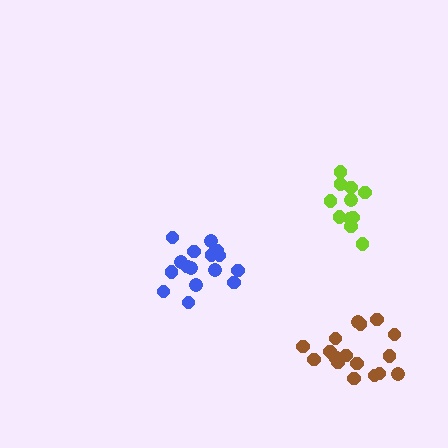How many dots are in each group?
Group 1: 16 dots, Group 2: 17 dots, Group 3: 11 dots (44 total).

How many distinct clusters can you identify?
There are 3 distinct clusters.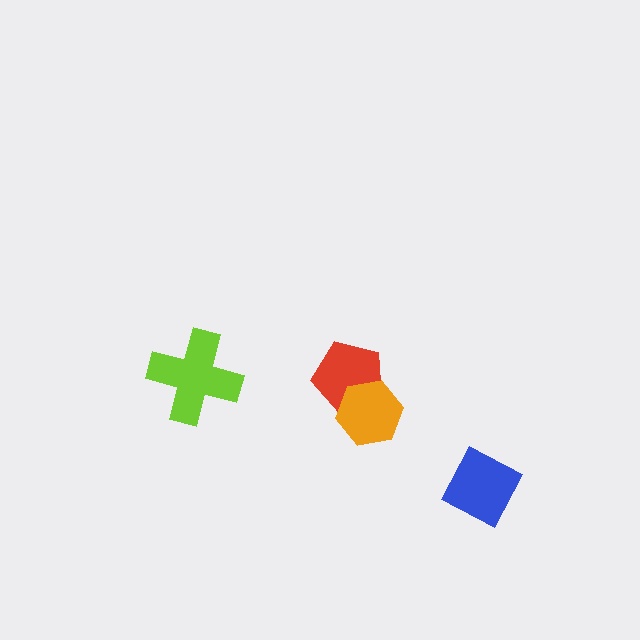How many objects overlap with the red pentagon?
1 object overlaps with the red pentagon.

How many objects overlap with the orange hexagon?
1 object overlaps with the orange hexagon.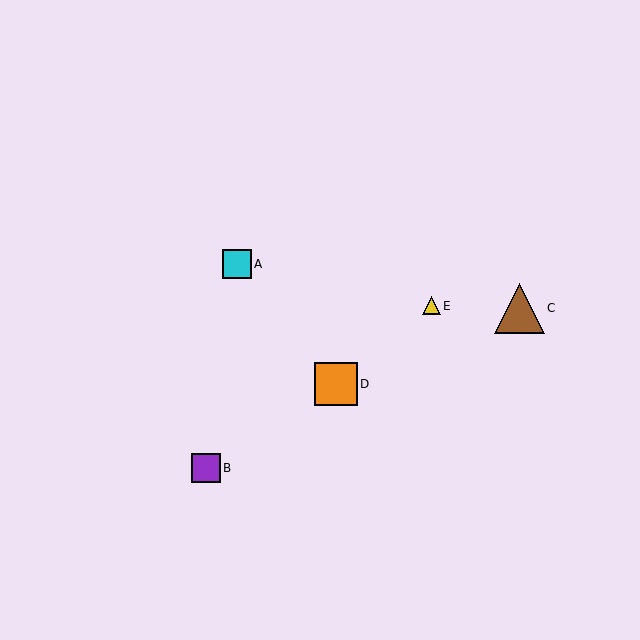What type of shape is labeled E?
Shape E is a yellow triangle.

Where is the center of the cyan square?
The center of the cyan square is at (237, 264).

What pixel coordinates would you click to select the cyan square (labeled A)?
Click at (237, 264) to select the cyan square A.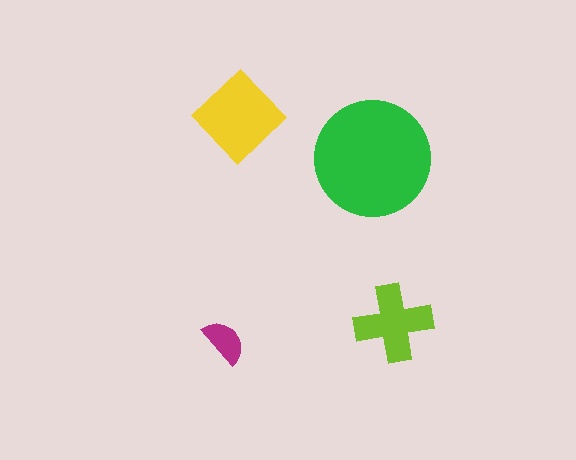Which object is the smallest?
The magenta semicircle.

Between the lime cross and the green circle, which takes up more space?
The green circle.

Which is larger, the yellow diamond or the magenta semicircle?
The yellow diamond.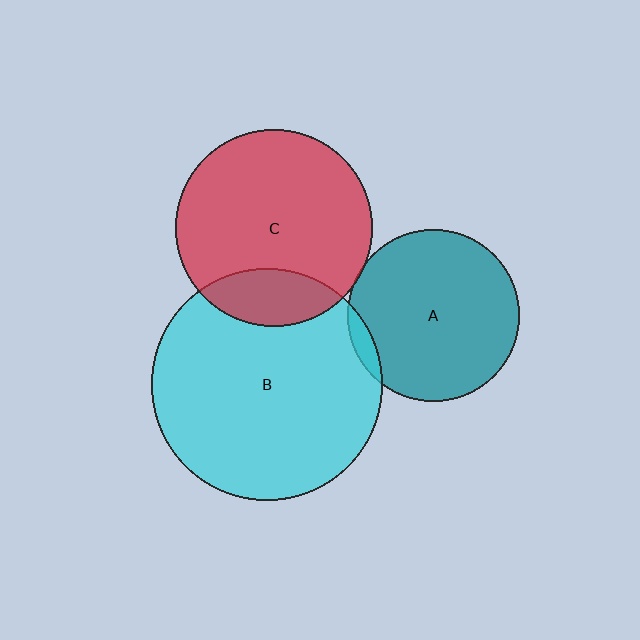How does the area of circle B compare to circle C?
Approximately 1.4 times.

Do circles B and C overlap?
Yes.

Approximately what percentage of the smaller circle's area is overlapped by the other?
Approximately 20%.